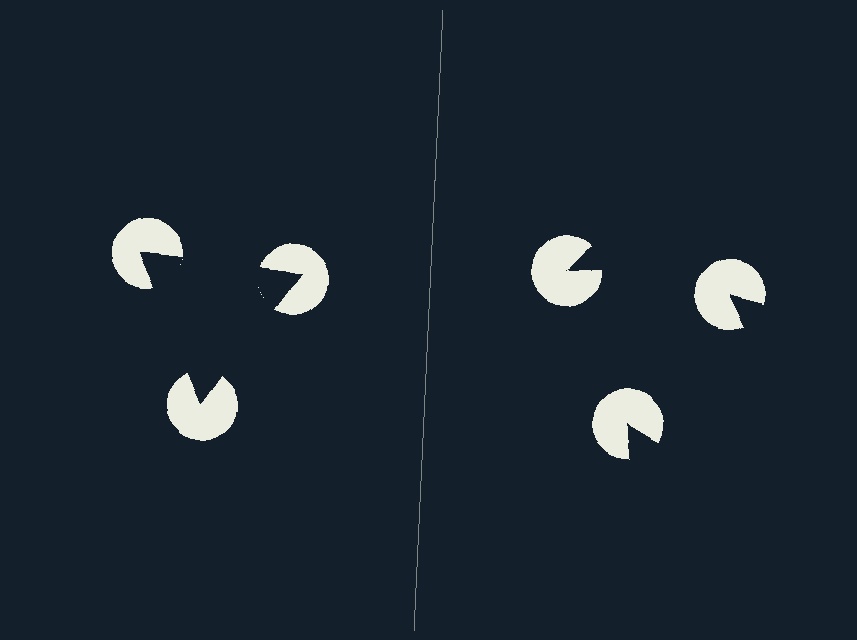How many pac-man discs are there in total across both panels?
6 — 3 on each side.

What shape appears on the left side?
An illusory triangle.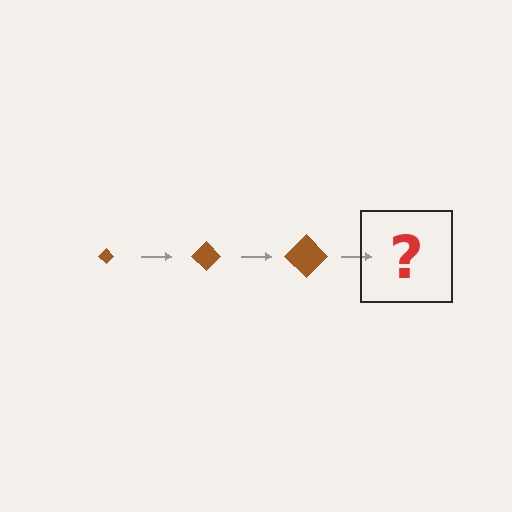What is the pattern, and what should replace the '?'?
The pattern is that the diamond gets progressively larger each step. The '?' should be a brown diamond, larger than the previous one.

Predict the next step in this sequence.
The next step is a brown diamond, larger than the previous one.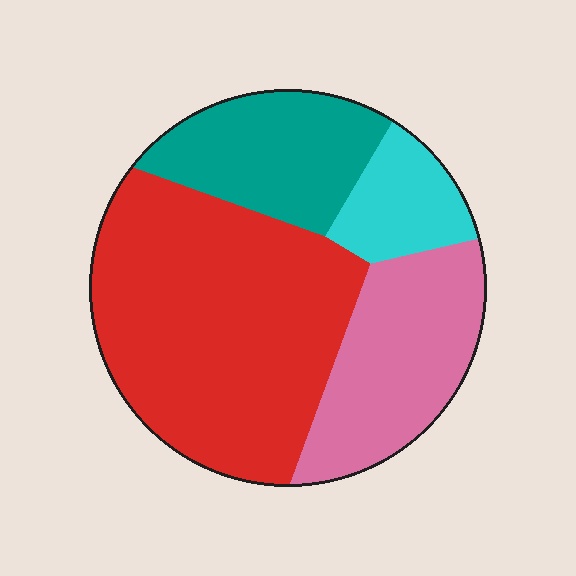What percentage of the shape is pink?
Pink takes up about one quarter (1/4) of the shape.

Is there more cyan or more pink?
Pink.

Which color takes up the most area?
Red, at roughly 50%.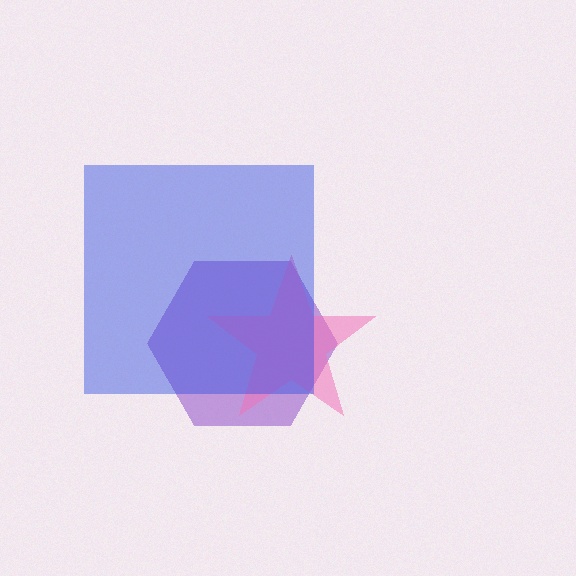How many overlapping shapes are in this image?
There are 3 overlapping shapes in the image.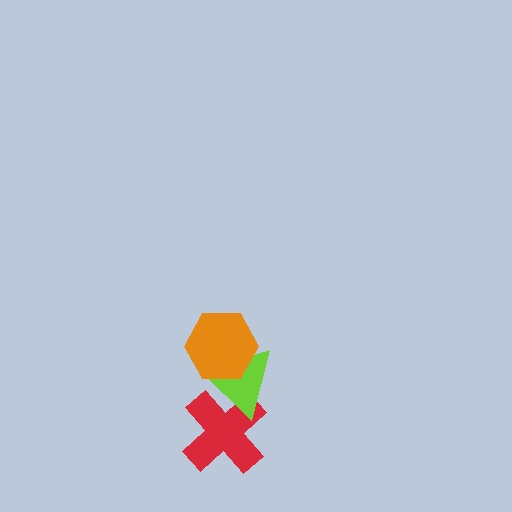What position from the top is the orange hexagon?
The orange hexagon is 1st from the top.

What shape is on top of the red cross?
The lime triangle is on top of the red cross.